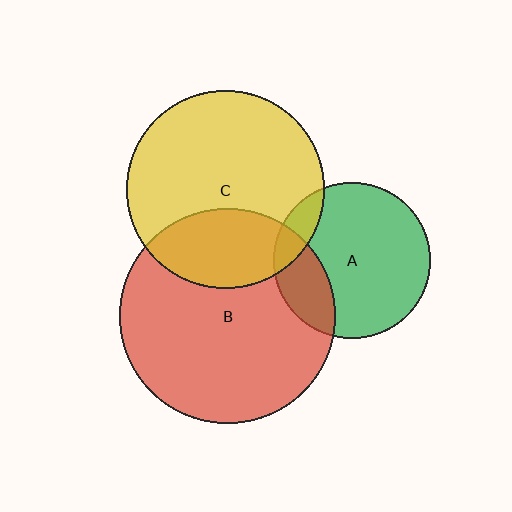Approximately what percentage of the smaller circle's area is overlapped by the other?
Approximately 30%.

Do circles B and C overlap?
Yes.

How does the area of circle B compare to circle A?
Approximately 1.9 times.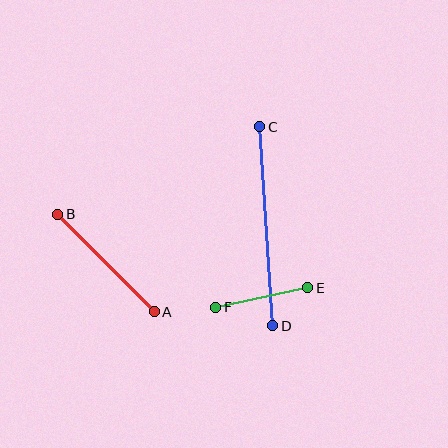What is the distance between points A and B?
The distance is approximately 137 pixels.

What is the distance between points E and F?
The distance is approximately 94 pixels.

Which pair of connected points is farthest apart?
Points C and D are farthest apart.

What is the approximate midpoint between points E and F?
The midpoint is at approximately (262, 298) pixels.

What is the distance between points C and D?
The distance is approximately 200 pixels.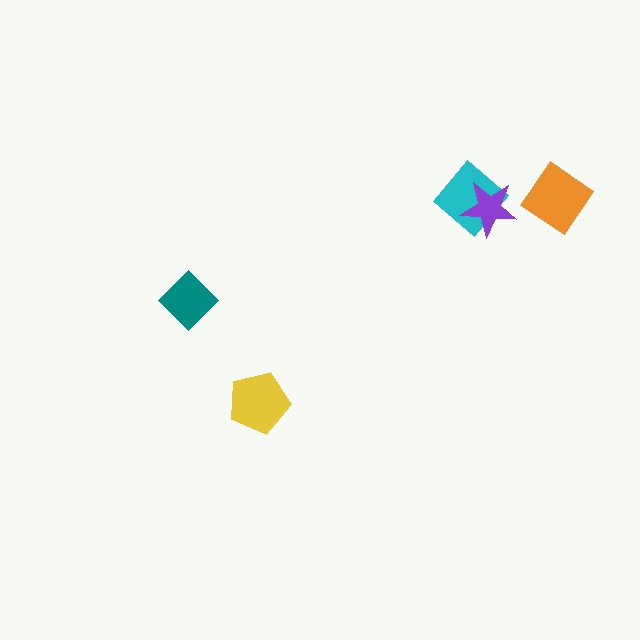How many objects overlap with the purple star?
1 object overlaps with the purple star.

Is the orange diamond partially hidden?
No, no other shape covers it.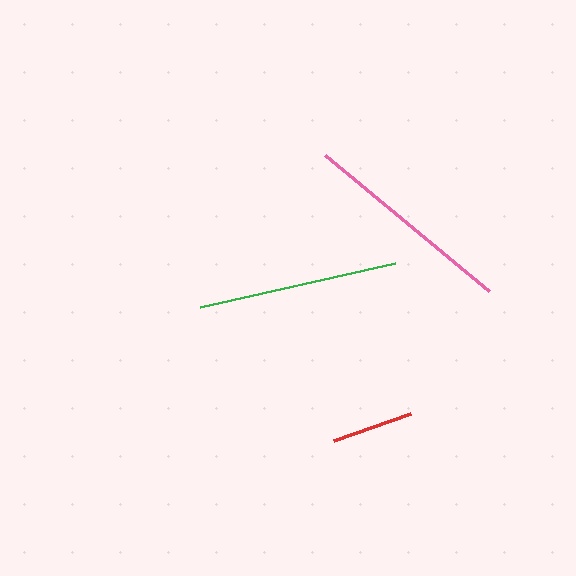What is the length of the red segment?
The red segment is approximately 82 pixels long.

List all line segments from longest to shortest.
From longest to shortest: pink, green, red.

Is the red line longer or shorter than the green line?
The green line is longer than the red line.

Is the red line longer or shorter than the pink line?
The pink line is longer than the red line.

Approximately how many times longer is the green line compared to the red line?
The green line is approximately 2.4 times the length of the red line.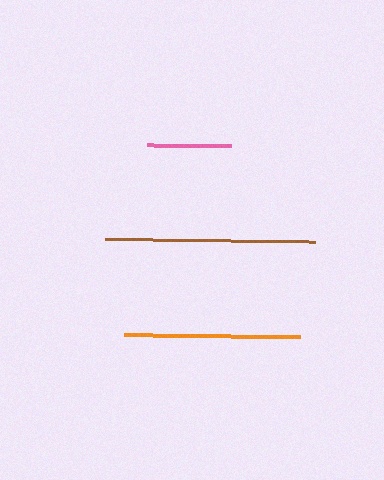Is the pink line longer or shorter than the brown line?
The brown line is longer than the pink line.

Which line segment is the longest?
The brown line is the longest at approximately 210 pixels.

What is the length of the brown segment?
The brown segment is approximately 210 pixels long.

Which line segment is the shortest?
The pink line is the shortest at approximately 83 pixels.